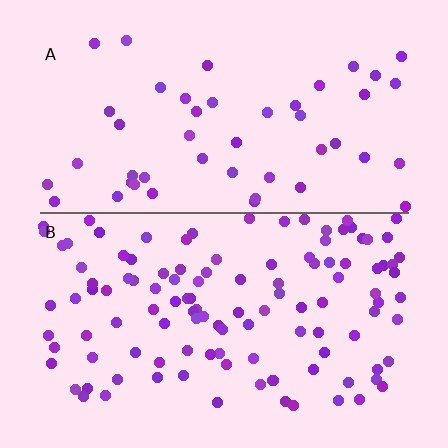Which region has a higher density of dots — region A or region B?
B (the bottom).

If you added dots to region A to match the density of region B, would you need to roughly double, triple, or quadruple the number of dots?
Approximately double.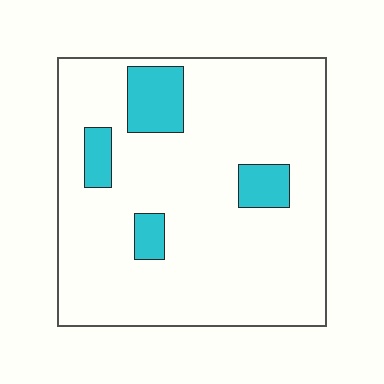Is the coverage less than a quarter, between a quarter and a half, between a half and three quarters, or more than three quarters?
Less than a quarter.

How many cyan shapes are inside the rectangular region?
4.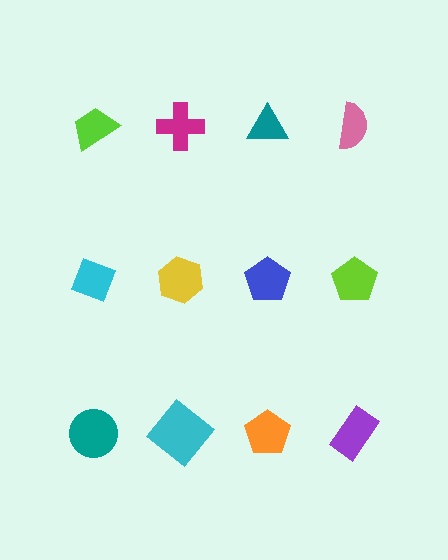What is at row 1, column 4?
A pink semicircle.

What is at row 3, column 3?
An orange pentagon.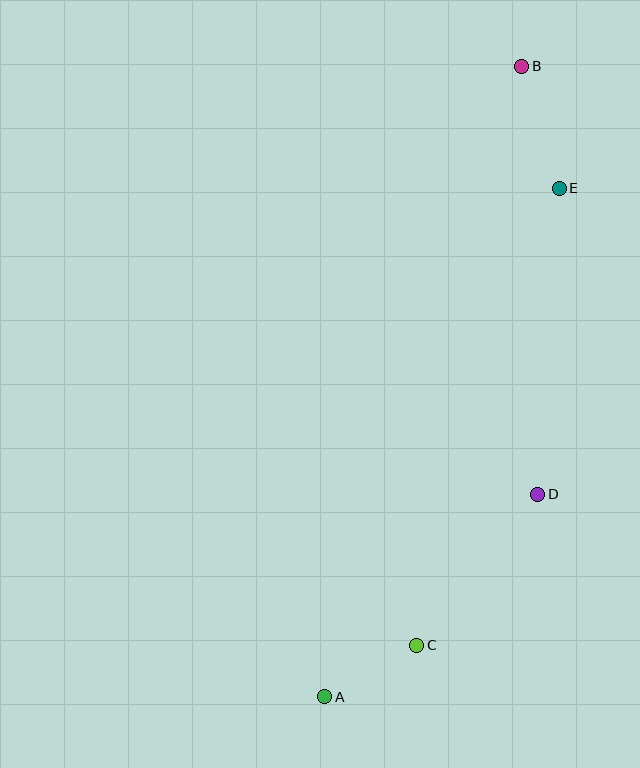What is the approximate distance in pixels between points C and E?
The distance between C and E is approximately 478 pixels.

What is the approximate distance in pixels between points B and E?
The distance between B and E is approximately 128 pixels.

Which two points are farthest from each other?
Points A and B are farthest from each other.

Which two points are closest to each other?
Points A and C are closest to each other.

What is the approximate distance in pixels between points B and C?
The distance between B and C is approximately 588 pixels.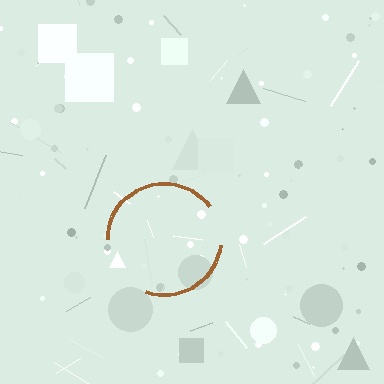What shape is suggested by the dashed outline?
The dashed outline suggests a circle.